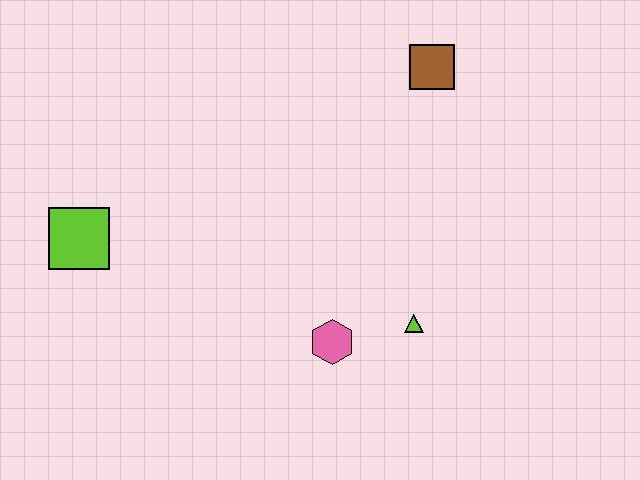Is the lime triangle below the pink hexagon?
No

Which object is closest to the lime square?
The pink hexagon is closest to the lime square.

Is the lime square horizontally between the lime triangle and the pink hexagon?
No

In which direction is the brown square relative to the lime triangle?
The brown square is above the lime triangle.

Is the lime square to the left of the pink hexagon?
Yes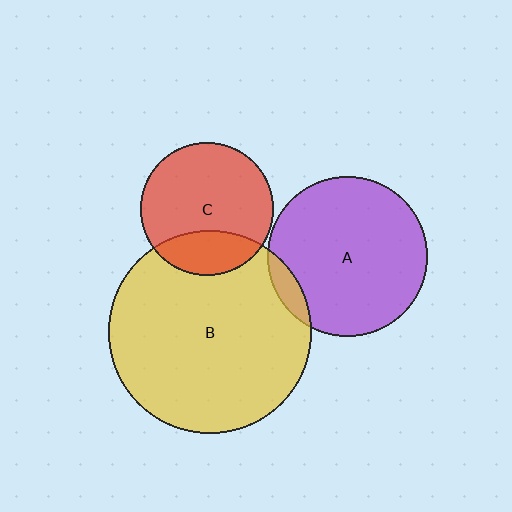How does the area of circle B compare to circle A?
Approximately 1.6 times.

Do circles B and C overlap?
Yes.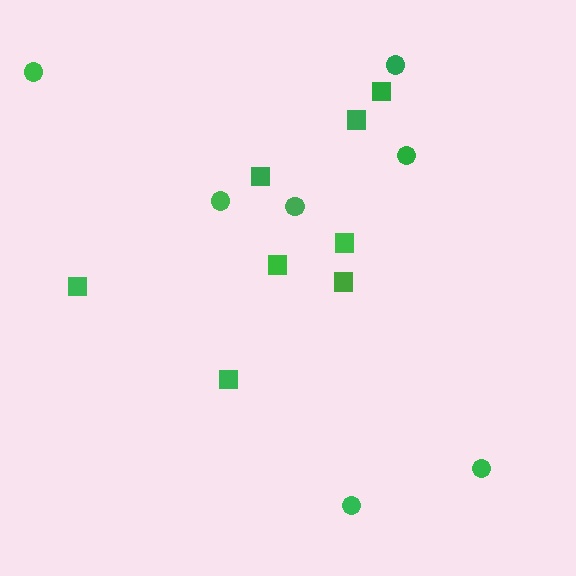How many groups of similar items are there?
There are 2 groups: one group of squares (8) and one group of circles (7).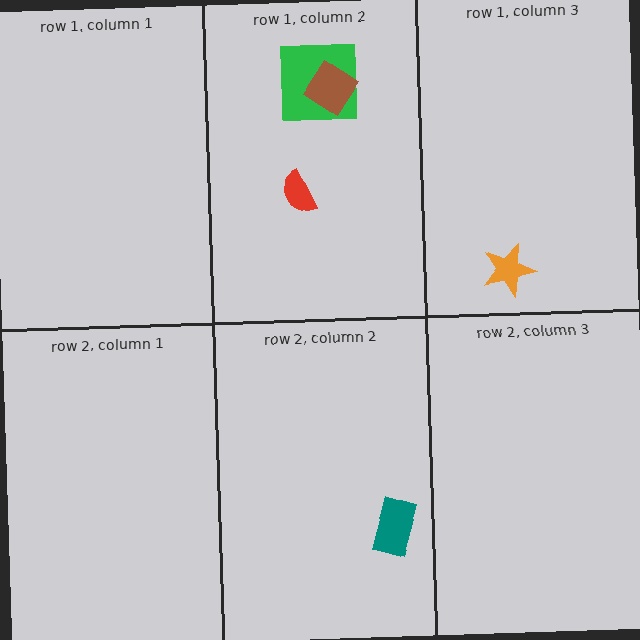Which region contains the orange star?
The row 1, column 3 region.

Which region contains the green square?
The row 1, column 2 region.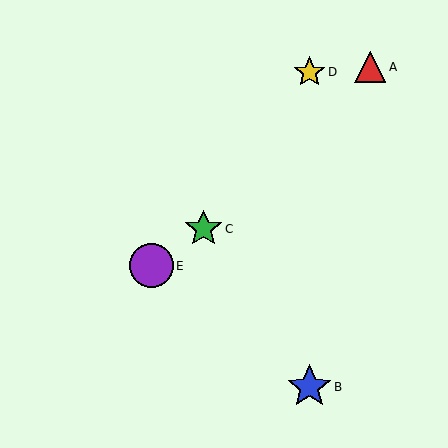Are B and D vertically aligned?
Yes, both are at x≈309.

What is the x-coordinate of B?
Object B is at x≈309.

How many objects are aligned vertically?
2 objects (B, D) are aligned vertically.